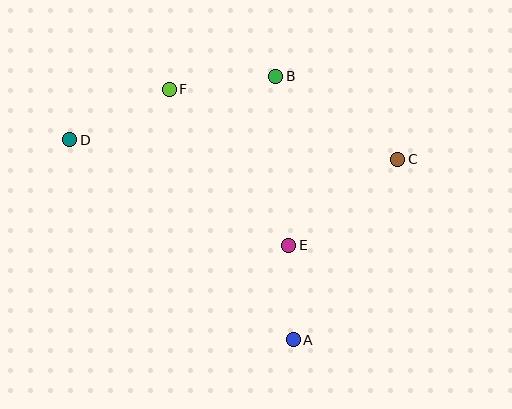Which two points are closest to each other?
Points A and E are closest to each other.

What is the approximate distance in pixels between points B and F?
The distance between B and F is approximately 107 pixels.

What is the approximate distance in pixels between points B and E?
The distance between B and E is approximately 170 pixels.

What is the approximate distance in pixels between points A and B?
The distance between A and B is approximately 264 pixels.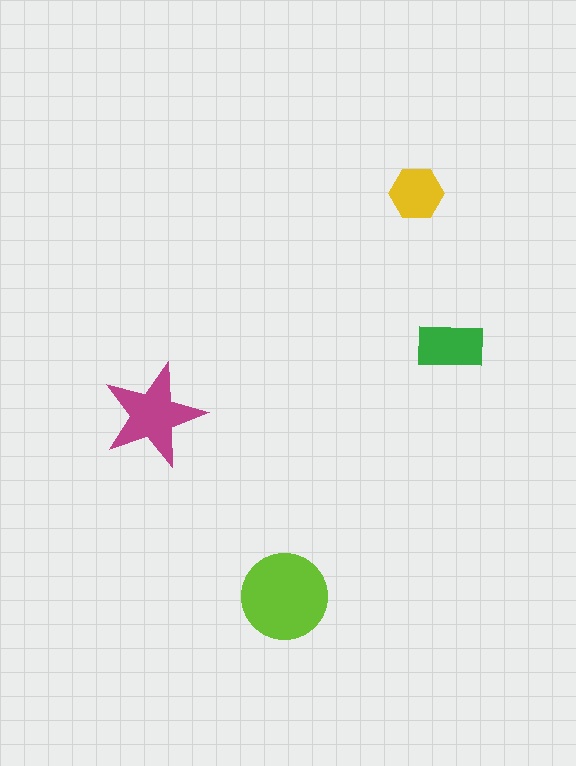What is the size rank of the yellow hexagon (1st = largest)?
4th.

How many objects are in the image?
There are 4 objects in the image.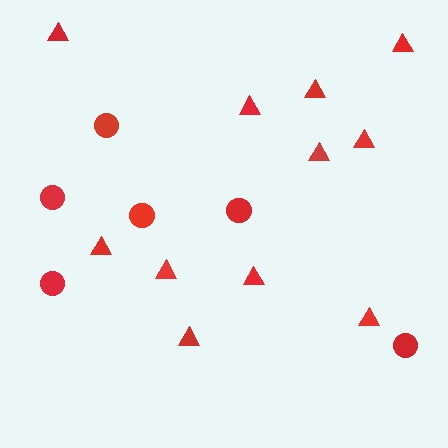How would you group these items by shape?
There are 2 groups: one group of triangles (11) and one group of circles (6).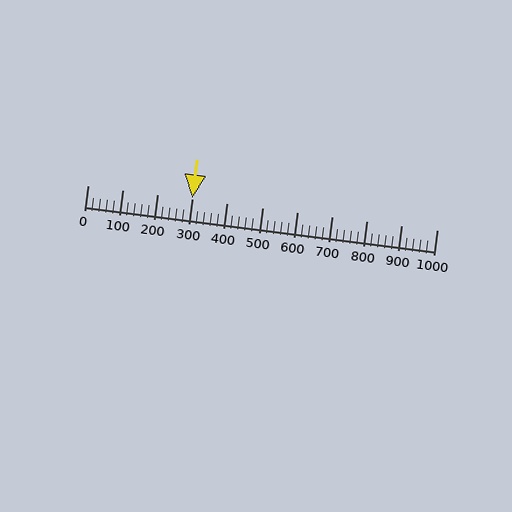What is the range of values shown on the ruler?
The ruler shows values from 0 to 1000.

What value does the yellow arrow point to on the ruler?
The yellow arrow points to approximately 300.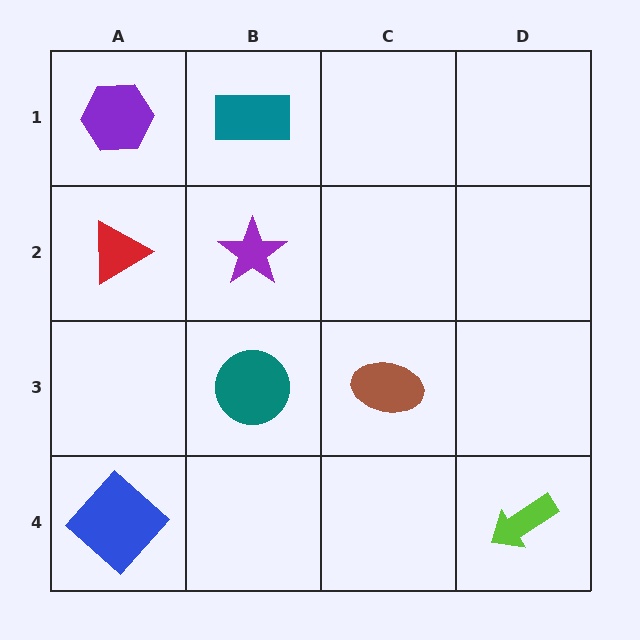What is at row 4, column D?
A lime arrow.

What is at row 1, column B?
A teal rectangle.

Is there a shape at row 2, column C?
No, that cell is empty.